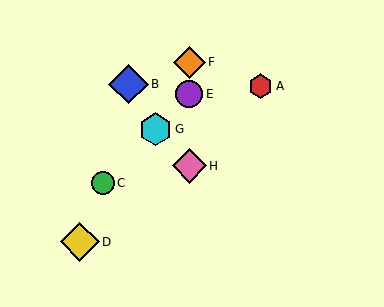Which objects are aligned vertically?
Objects E, F, H are aligned vertically.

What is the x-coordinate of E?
Object E is at x≈189.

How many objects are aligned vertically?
3 objects (E, F, H) are aligned vertically.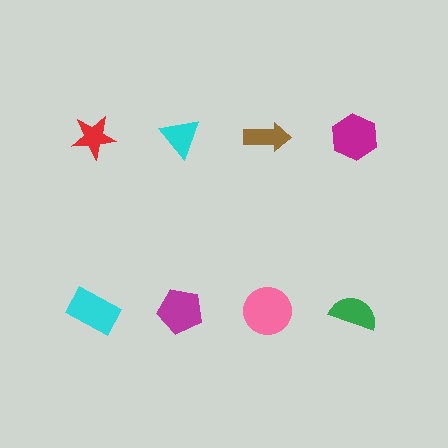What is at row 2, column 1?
A cyan rectangle.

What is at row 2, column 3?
A pink circle.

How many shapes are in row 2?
4 shapes.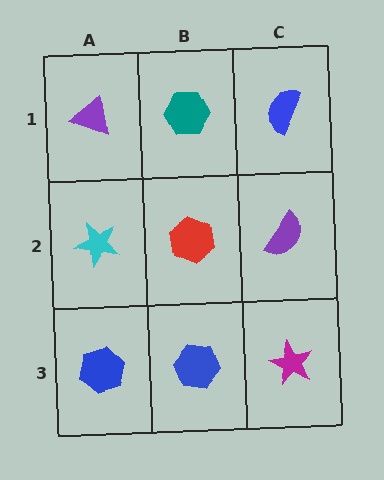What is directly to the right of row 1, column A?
A teal hexagon.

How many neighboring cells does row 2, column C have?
3.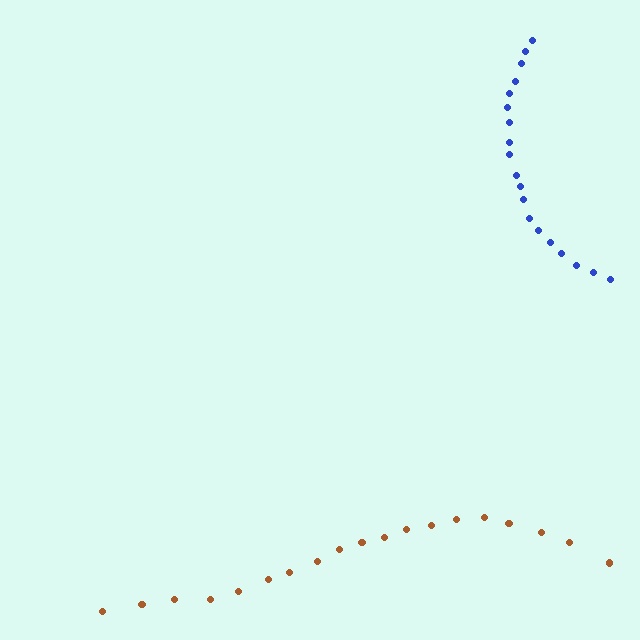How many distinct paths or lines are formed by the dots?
There are 2 distinct paths.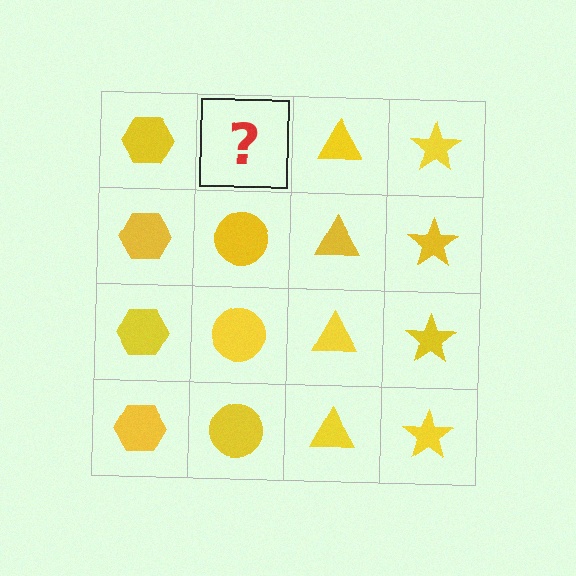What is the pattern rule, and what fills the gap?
The rule is that each column has a consistent shape. The gap should be filled with a yellow circle.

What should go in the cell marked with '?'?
The missing cell should contain a yellow circle.